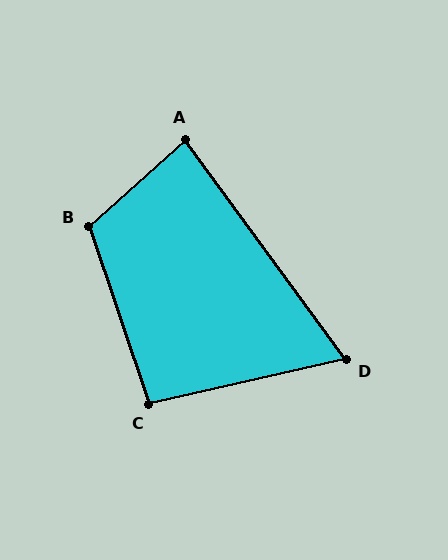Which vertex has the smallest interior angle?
D, at approximately 67 degrees.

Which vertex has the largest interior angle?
B, at approximately 113 degrees.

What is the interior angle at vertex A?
Approximately 84 degrees (acute).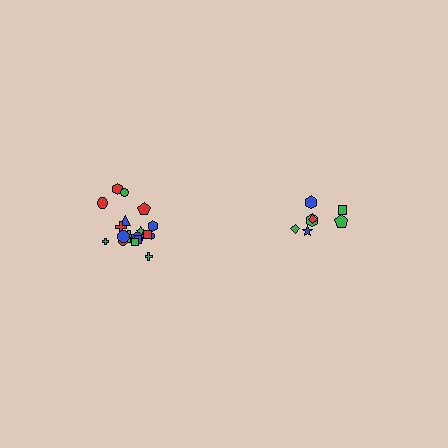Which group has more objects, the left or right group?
The left group.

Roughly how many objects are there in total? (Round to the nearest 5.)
Roughly 25 objects in total.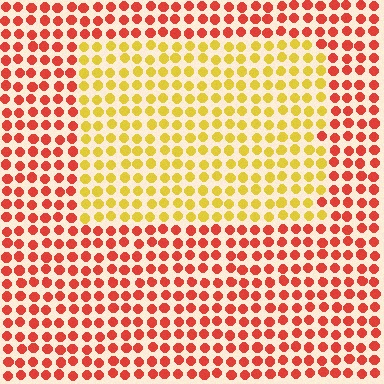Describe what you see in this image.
The image is filled with small red elements in a uniform arrangement. A rectangle-shaped region is visible where the elements are tinted to a slightly different hue, forming a subtle color boundary.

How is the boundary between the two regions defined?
The boundary is defined purely by a slight shift in hue (about 50 degrees). Spacing, size, and orientation are identical on both sides.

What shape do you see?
I see a rectangle.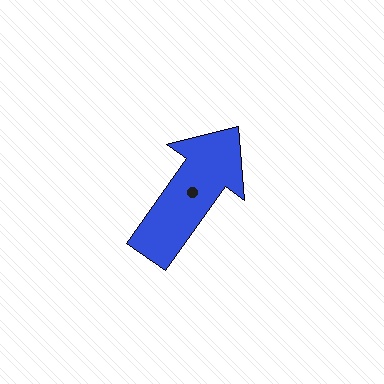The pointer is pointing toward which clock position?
Roughly 1 o'clock.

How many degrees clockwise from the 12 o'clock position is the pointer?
Approximately 35 degrees.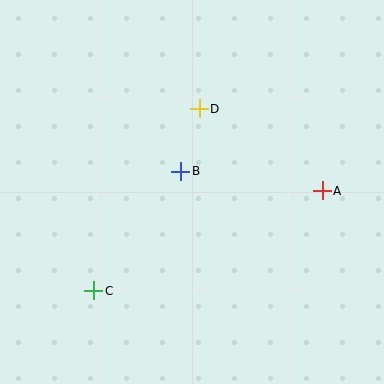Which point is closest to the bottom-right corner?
Point A is closest to the bottom-right corner.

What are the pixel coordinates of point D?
Point D is at (199, 109).